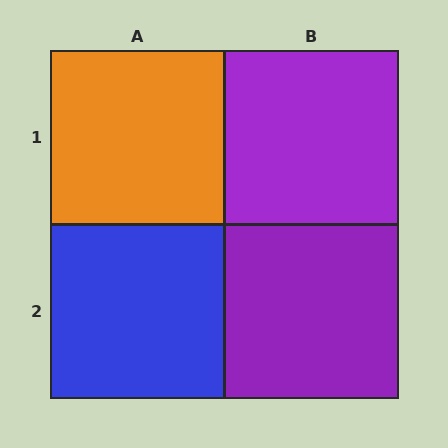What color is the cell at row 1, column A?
Orange.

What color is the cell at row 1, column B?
Purple.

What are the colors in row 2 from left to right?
Blue, purple.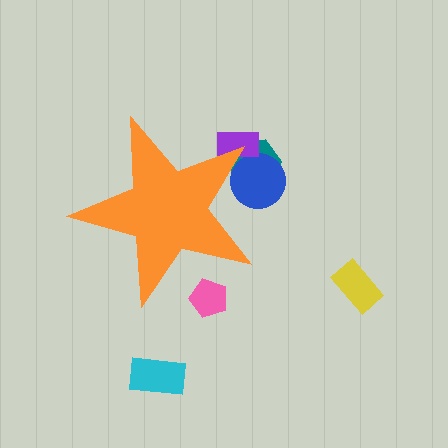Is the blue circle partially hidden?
Yes, the blue circle is partially hidden behind the orange star.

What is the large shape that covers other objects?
An orange star.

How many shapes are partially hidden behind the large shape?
4 shapes are partially hidden.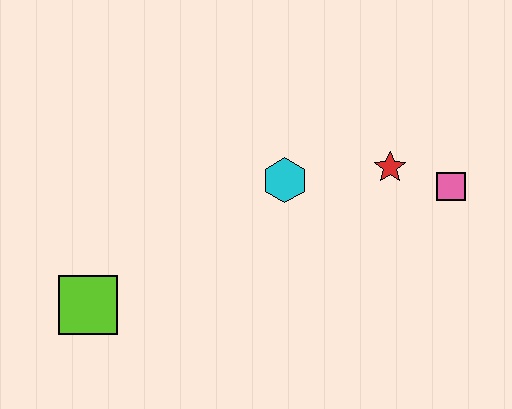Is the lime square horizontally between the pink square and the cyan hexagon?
No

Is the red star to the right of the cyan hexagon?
Yes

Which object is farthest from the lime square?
The pink square is farthest from the lime square.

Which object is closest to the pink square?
The red star is closest to the pink square.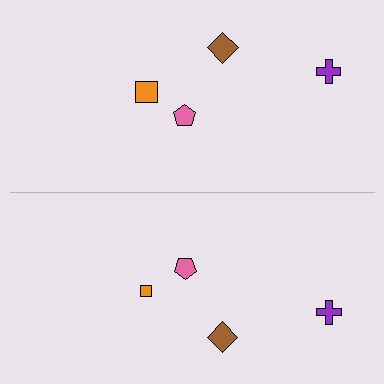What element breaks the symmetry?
The orange square on the bottom side has a different size than its mirror counterpart.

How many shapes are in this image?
There are 8 shapes in this image.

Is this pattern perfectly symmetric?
No, the pattern is not perfectly symmetric. The orange square on the bottom side has a different size than its mirror counterpart.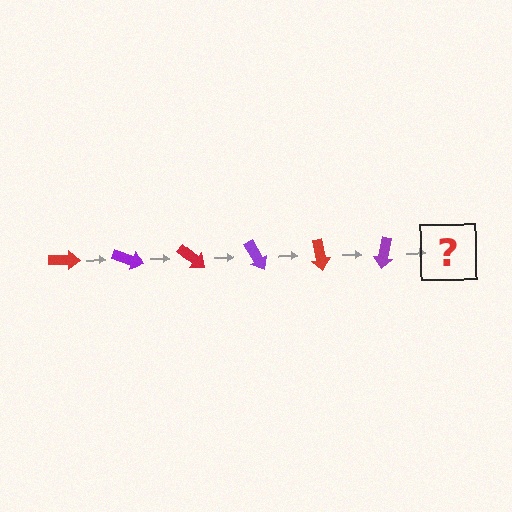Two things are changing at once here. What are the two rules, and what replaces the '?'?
The two rules are that it rotates 20 degrees each step and the color cycles through red and purple. The '?' should be a red arrow, rotated 120 degrees from the start.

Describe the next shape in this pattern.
It should be a red arrow, rotated 120 degrees from the start.